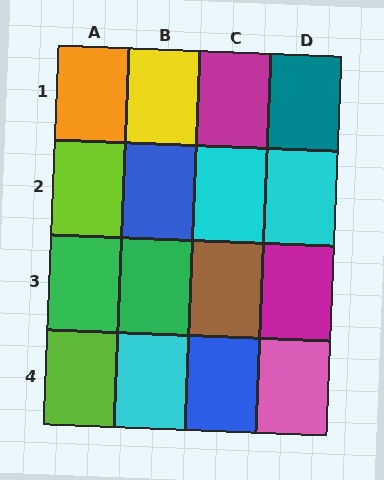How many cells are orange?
1 cell is orange.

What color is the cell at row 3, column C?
Brown.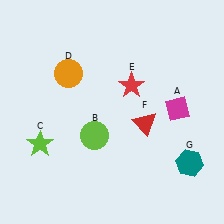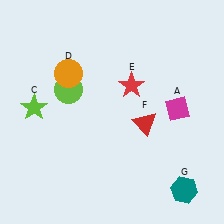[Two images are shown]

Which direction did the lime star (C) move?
The lime star (C) moved up.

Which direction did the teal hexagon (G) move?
The teal hexagon (G) moved down.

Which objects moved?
The objects that moved are: the lime circle (B), the lime star (C), the teal hexagon (G).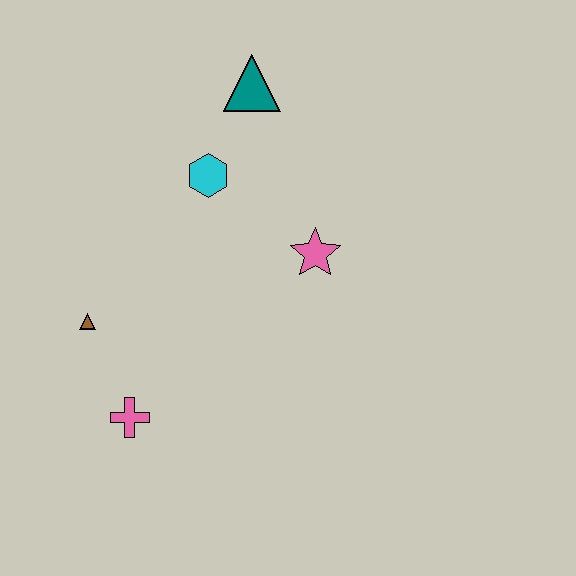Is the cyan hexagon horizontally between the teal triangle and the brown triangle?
Yes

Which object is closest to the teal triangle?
The cyan hexagon is closest to the teal triangle.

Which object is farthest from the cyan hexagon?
The pink cross is farthest from the cyan hexagon.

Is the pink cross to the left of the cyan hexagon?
Yes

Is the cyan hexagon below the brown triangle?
No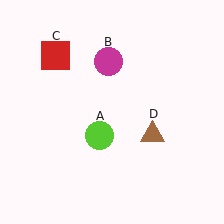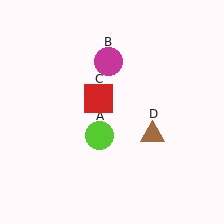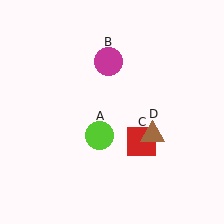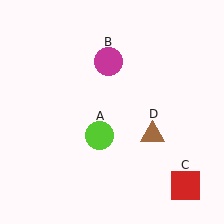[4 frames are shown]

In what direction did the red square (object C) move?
The red square (object C) moved down and to the right.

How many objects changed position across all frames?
1 object changed position: red square (object C).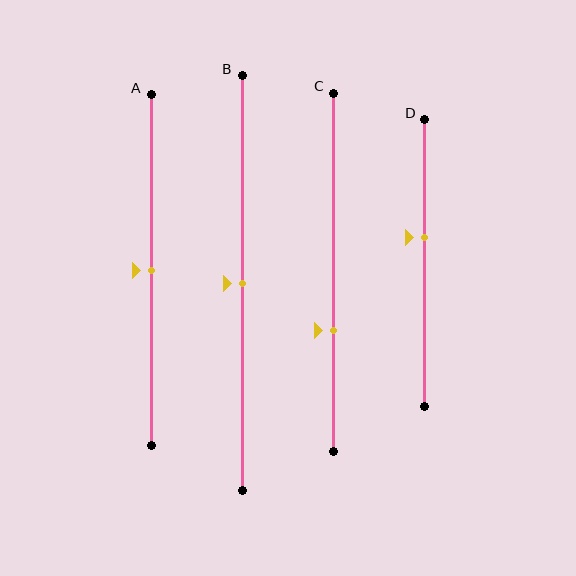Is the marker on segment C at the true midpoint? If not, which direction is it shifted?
No, the marker on segment C is shifted downward by about 16% of the segment length.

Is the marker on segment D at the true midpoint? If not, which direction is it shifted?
No, the marker on segment D is shifted upward by about 9% of the segment length.